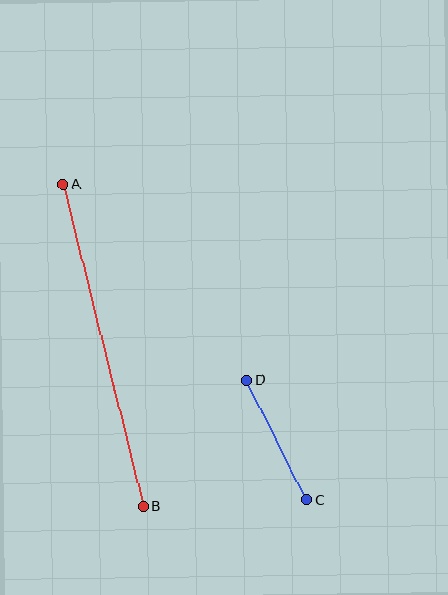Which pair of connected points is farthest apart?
Points A and B are farthest apart.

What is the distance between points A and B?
The distance is approximately 331 pixels.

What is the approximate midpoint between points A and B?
The midpoint is at approximately (103, 345) pixels.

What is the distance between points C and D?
The distance is approximately 134 pixels.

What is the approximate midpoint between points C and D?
The midpoint is at approximately (277, 440) pixels.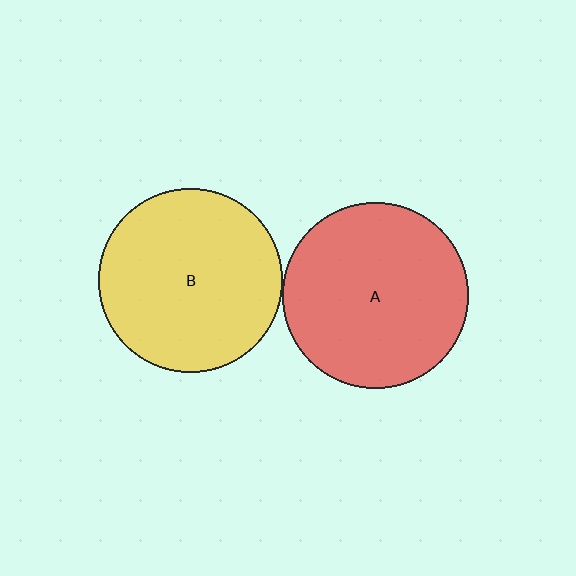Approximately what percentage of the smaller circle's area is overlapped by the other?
Approximately 5%.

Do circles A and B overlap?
Yes.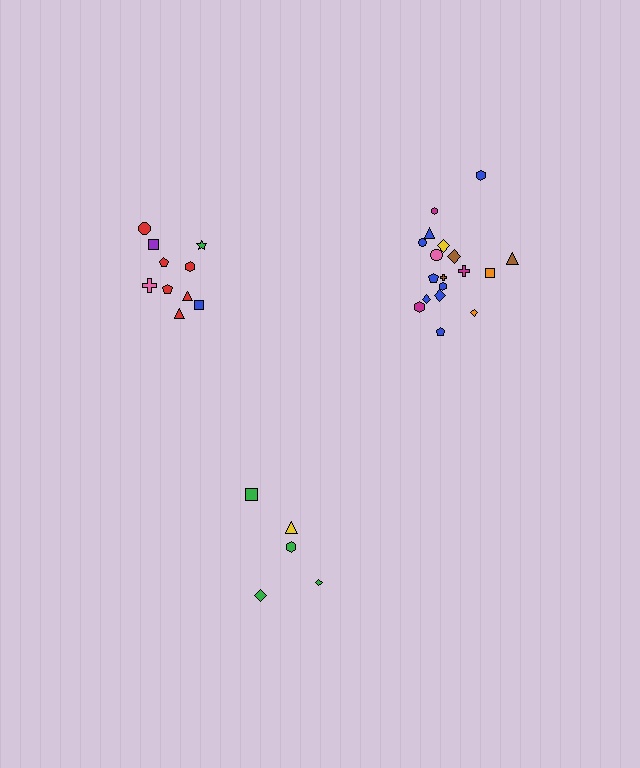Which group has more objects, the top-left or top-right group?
The top-right group.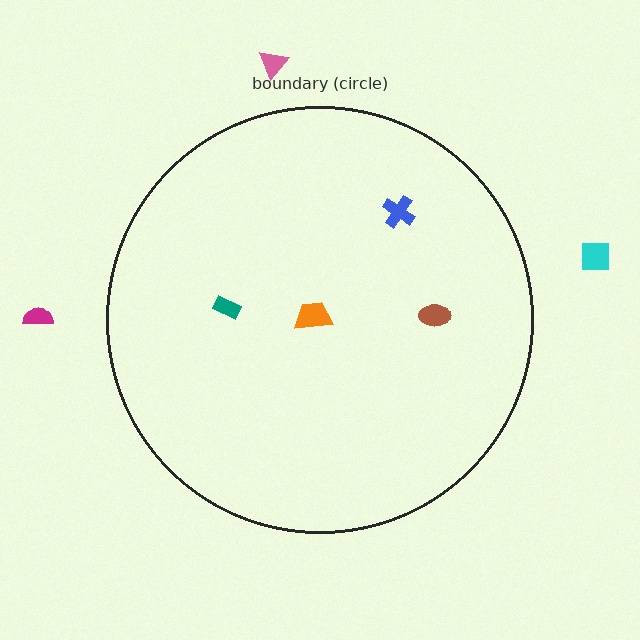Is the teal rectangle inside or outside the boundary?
Inside.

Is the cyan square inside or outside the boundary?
Outside.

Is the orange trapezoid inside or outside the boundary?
Inside.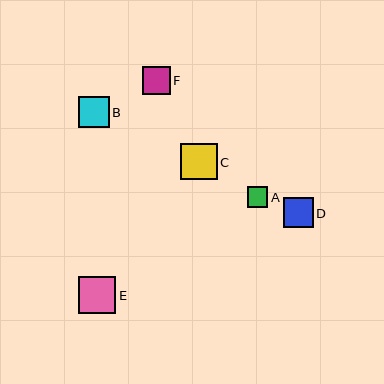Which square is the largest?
Square E is the largest with a size of approximately 37 pixels.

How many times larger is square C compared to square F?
Square C is approximately 1.3 times the size of square F.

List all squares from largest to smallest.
From largest to smallest: E, C, B, D, F, A.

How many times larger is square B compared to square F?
Square B is approximately 1.1 times the size of square F.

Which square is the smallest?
Square A is the smallest with a size of approximately 21 pixels.